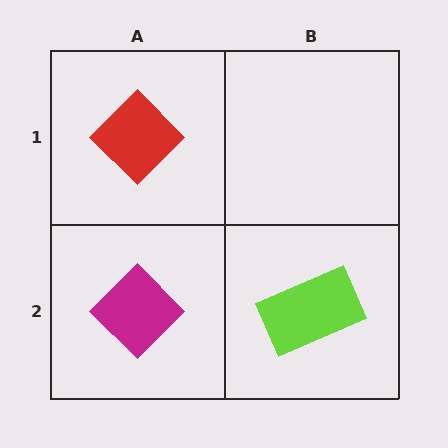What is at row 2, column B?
A lime rectangle.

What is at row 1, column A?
A red diamond.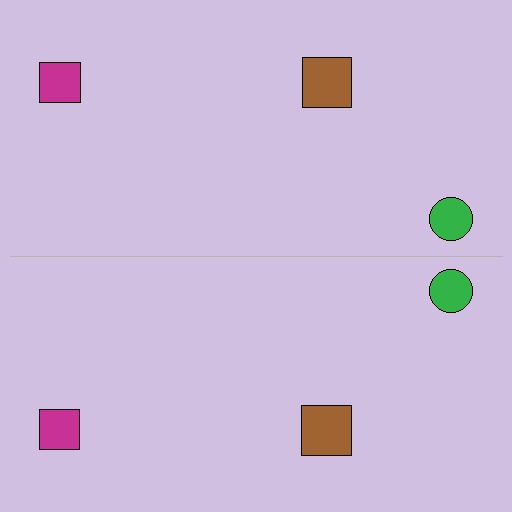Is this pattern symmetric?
Yes, this pattern has bilateral (reflection) symmetry.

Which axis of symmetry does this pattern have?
The pattern has a horizontal axis of symmetry running through the center of the image.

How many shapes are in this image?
There are 6 shapes in this image.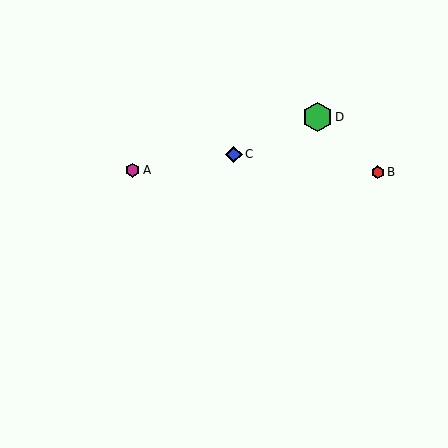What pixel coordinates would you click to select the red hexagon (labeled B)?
Click at (378, 172) to select the red hexagon B.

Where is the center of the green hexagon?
The center of the green hexagon is at (318, 117).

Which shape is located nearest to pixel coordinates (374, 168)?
The red hexagon (labeled B) at (378, 172) is nearest to that location.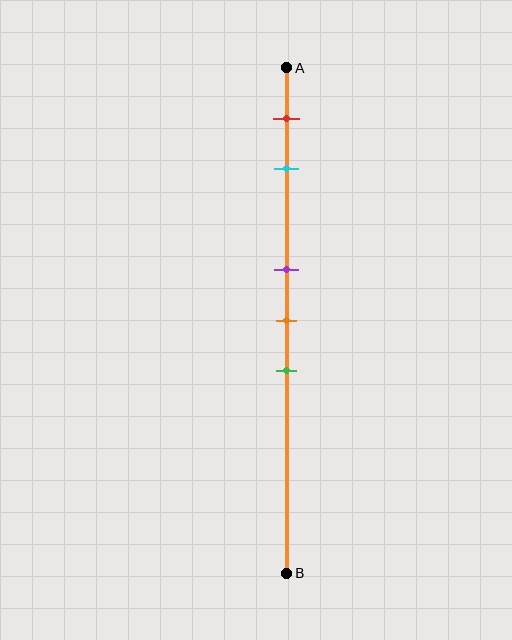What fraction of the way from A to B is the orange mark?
The orange mark is approximately 50% (0.5) of the way from A to B.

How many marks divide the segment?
There are 5 marks dividing the segment.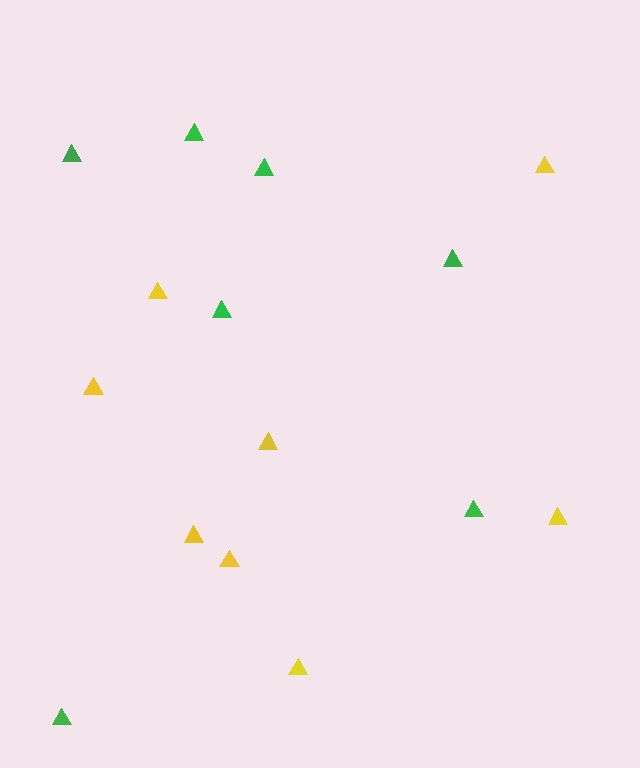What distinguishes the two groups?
There are 2 groups: one group of green triangles (7) and one group of yellow triangles (8).